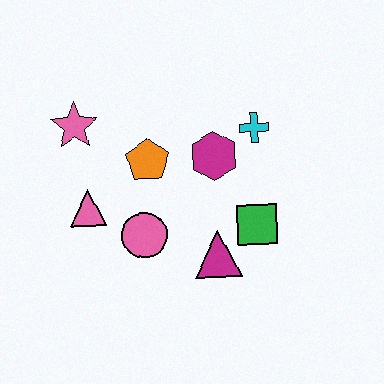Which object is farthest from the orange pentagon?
The green square is farthest from the orange pentagon.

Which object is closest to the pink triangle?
The pink circle is closest to the pink triangle.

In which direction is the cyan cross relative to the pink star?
The cyan cross is to the right of the pink star.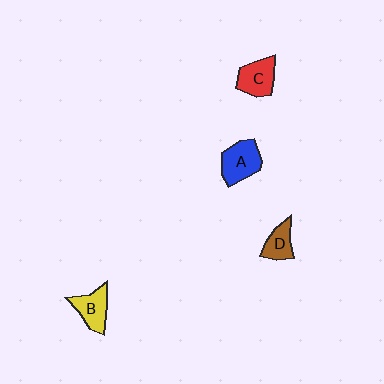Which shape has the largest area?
Shape A (blue).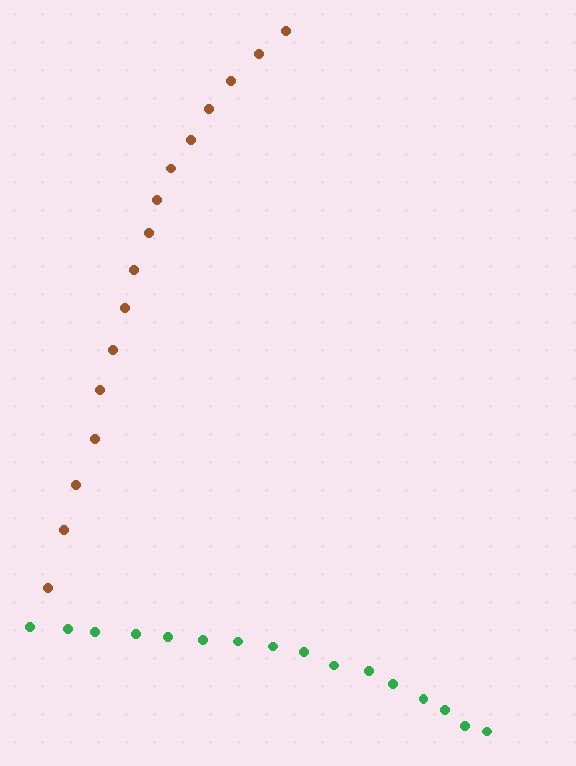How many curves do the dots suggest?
There are 2 distinct paths.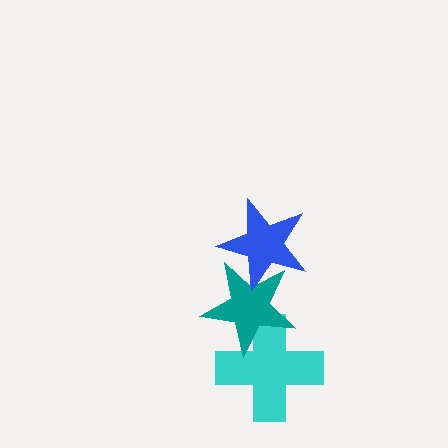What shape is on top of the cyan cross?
The teal star is on top of the cyan cross.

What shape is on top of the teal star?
The blue star is on top of the teal star.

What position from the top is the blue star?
The blue star is 1st from the top.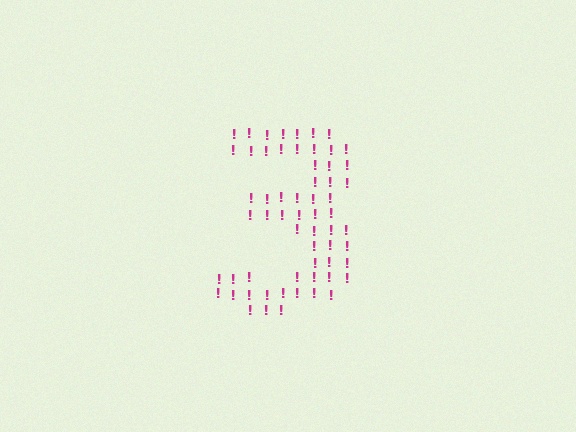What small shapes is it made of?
It is made of small exclamation marks.